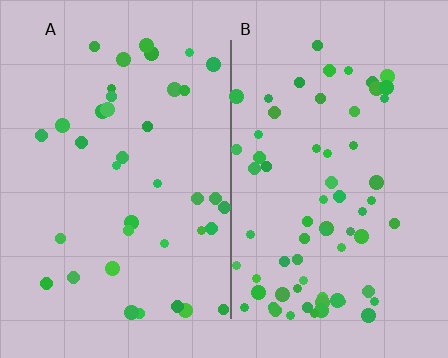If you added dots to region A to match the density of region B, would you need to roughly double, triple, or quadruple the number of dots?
Approximately double.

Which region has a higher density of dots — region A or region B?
B (the right).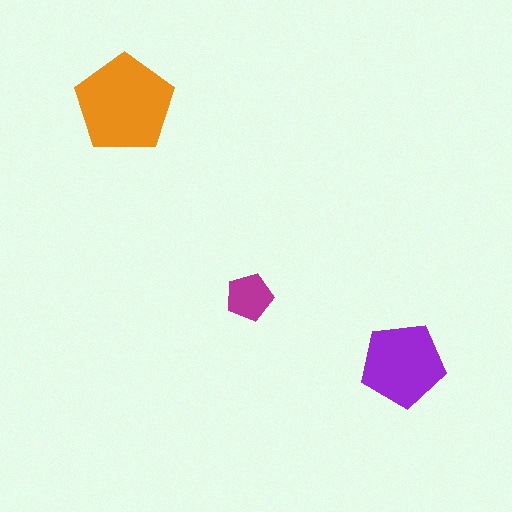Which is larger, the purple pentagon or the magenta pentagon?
The purple one.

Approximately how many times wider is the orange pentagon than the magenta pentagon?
About 2 times wider.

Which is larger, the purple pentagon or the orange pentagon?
The orange one.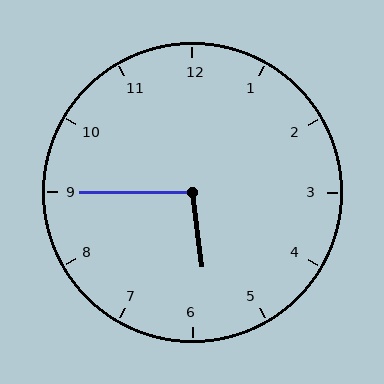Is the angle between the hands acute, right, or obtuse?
It is obtuse.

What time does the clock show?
5:45.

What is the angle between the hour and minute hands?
Approximately 98 degrees.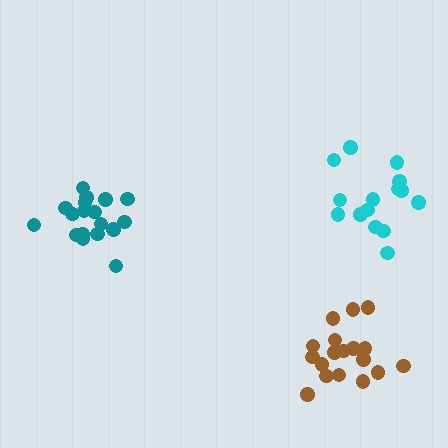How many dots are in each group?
Group 1: 18 dots, Group 2: 18 dots, Group 3: 15 dots (51 total).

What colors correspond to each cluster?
The clusters are colored: teal, brown, cyan.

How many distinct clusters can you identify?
There are 3 distinct clusters.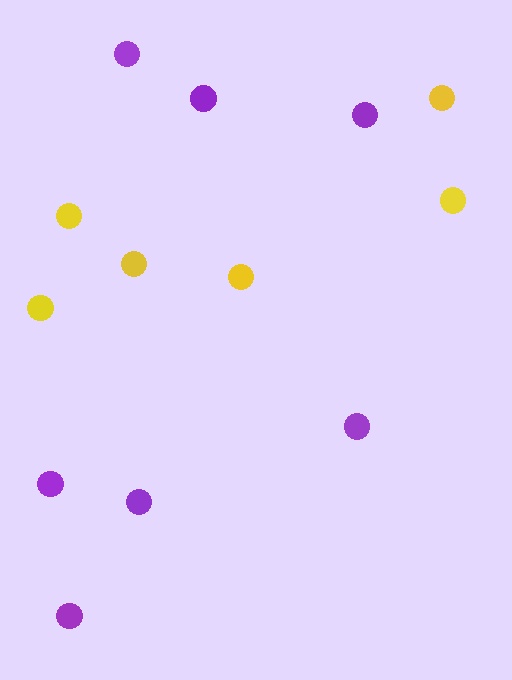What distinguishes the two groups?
There are 2 groups: one group of purple circles (7) and one group of yellow circles (6).